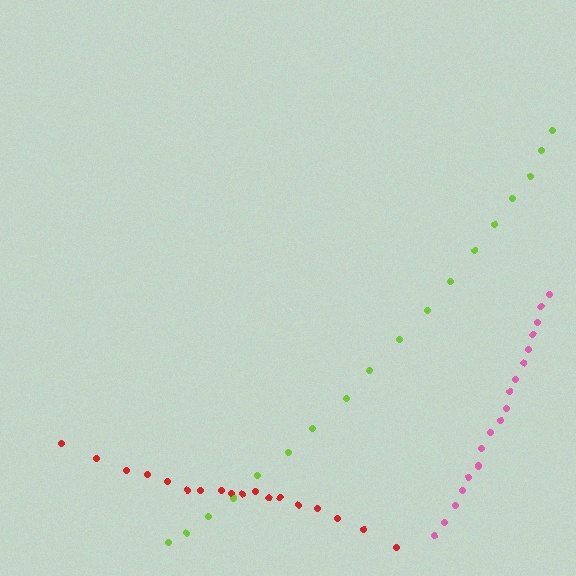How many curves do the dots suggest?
There are 3 distinct paths.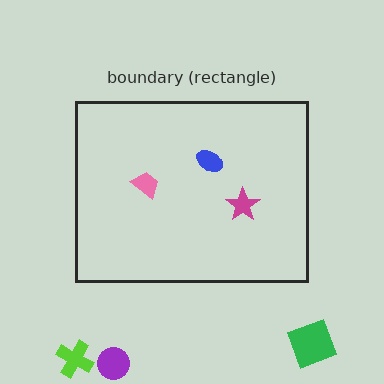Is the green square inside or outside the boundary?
Outside.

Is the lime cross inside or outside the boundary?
Outside.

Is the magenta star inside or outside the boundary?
Inside.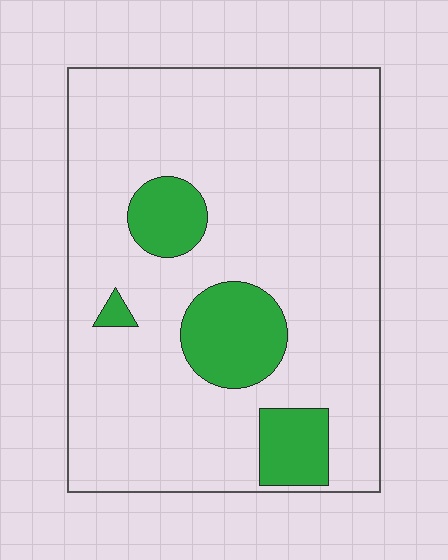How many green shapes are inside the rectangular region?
4.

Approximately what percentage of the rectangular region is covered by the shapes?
Approximately 15%.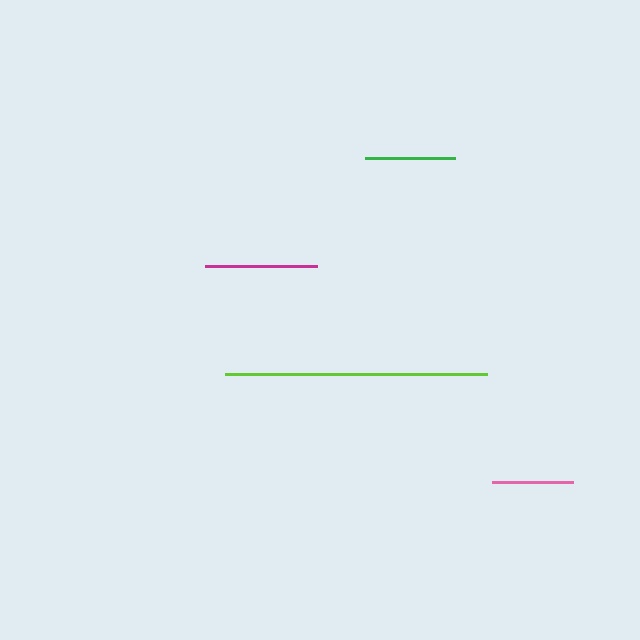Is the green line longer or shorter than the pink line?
The green line is longer than the pink line.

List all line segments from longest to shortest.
From longest to shortest: lime, magenta, green, pink.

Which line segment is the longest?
The lime line is the longest at approximately 262 pixels.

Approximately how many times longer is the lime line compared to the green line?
The lime line is approximately 2.9 times the length of the green line.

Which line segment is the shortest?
The pink line is the shortest at approximately 81 pixels.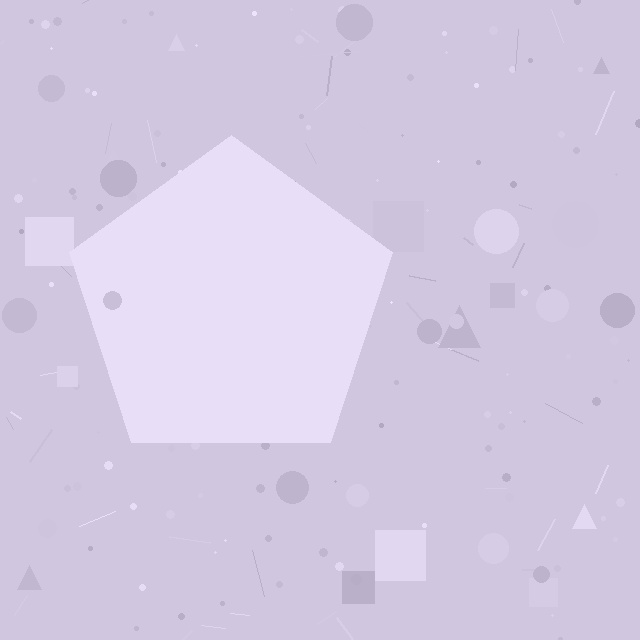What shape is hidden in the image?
A pentagon is hidden in the image.